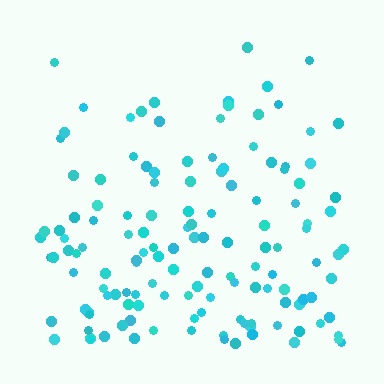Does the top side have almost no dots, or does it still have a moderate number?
Still a moderate number, just noticeably fewer than the bottom.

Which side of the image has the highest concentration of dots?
The bottom.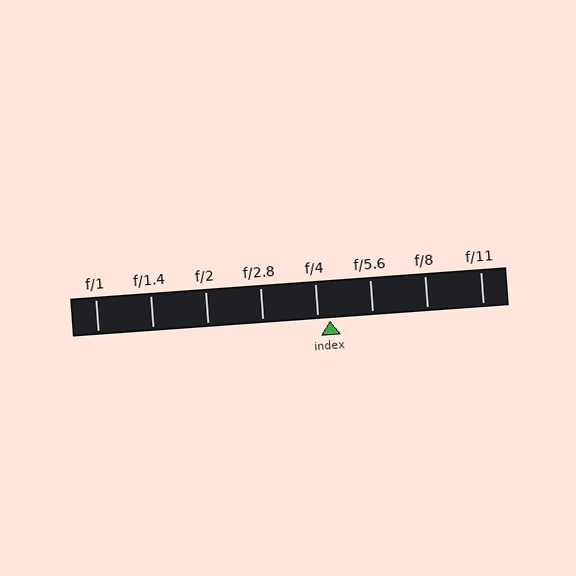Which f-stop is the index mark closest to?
The index mark is closest to f/4.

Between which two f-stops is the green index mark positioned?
The index mark is between f/4 and f/5.6.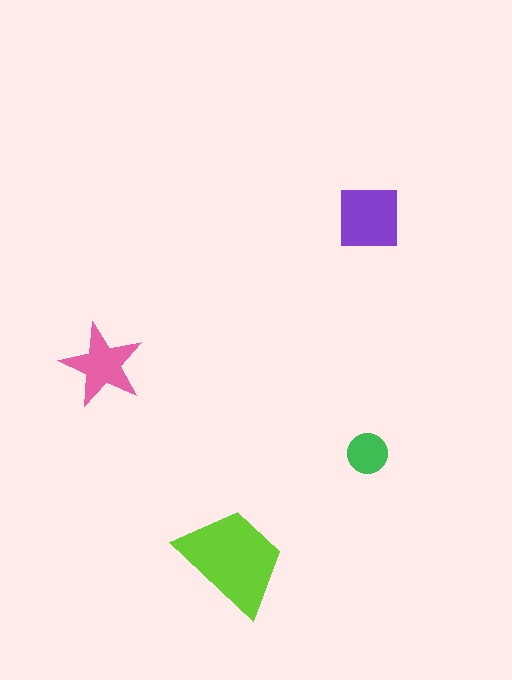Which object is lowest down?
The lime trapezoid is bottommost.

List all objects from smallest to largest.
The green circle, the pink star, the purple square, the lime trapezoid.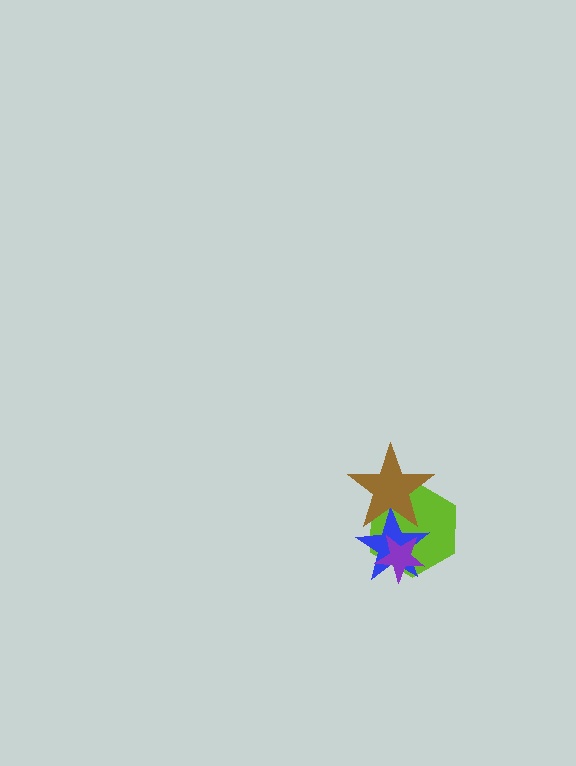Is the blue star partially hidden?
Yes, it is partially covered by another shape.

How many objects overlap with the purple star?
2 objects overlap with the purple star.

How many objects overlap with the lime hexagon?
3 objects overlap with the lime hexagon.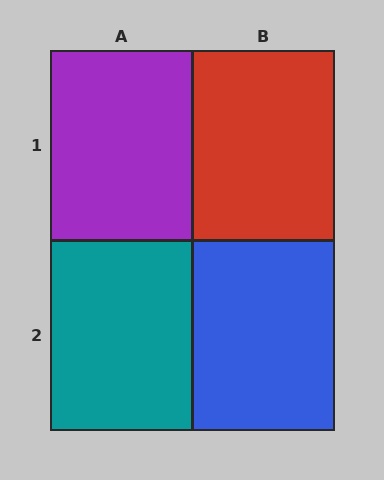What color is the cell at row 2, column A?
Teal.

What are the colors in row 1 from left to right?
Purple, red.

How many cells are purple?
1 cell is purple.